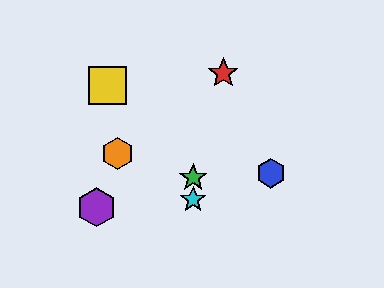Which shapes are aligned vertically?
The green star, the cyan star are aligned vertically.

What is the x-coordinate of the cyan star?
The cyan star is at x≈193.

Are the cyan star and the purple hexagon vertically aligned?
No, the cyan star is at x≈193 and the purple hexagon is at x≈97.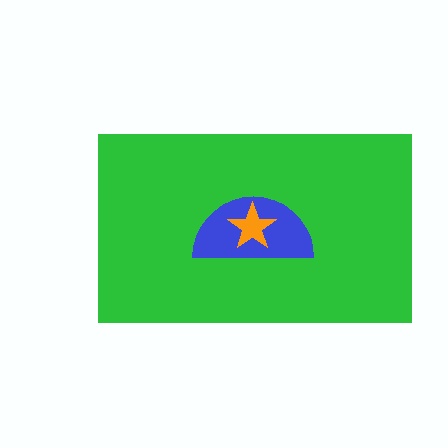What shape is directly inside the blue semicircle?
The orange star.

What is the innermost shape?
The orange star.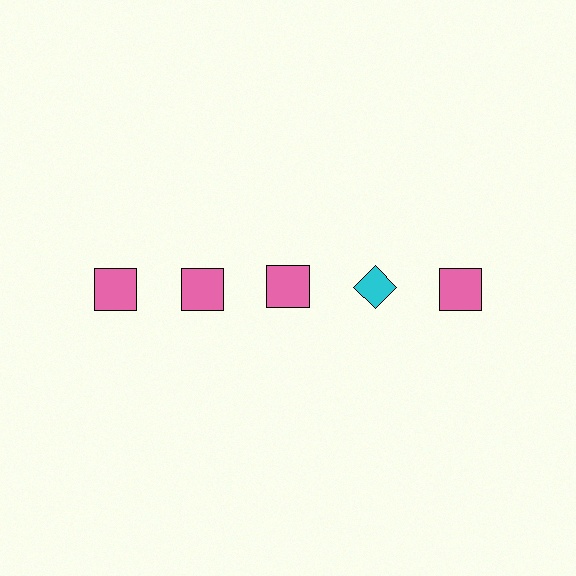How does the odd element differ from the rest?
It differs in both color (cyan instead of pink) and shape (diamond instead of square).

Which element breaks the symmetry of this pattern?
The cyan diamond in the top row, second from right column breaks the symmetry. All other shapes are pink squares.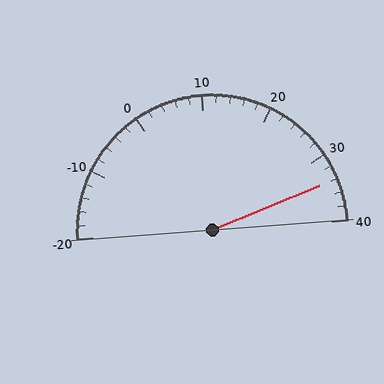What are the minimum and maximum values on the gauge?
The gauge ranges from -20 to 40.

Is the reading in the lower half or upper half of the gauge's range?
The reading is in the upper half of the range (-20 to 40).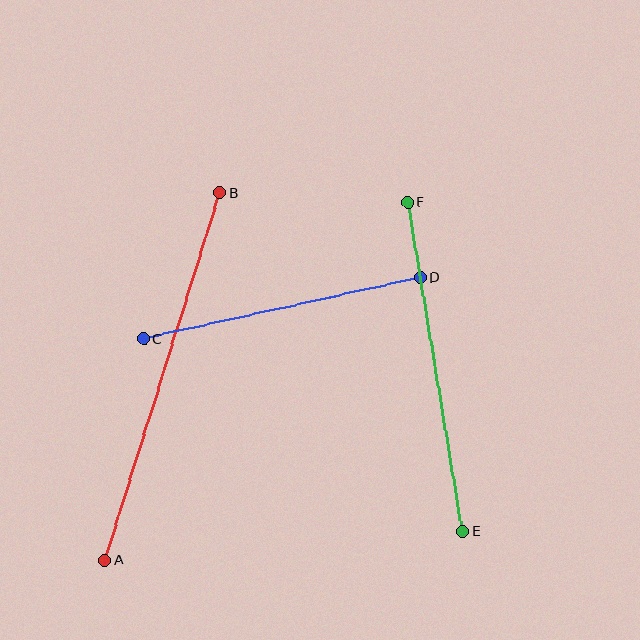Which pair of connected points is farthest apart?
Points A and B are farthest apart.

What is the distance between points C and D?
The distance is approximately 283 pixels.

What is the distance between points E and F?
The distance is approximately 334 pixels.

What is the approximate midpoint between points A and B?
The midpoint is at approximately (162, 376) pixels.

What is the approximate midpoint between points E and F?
The midpoint is at approximately (435, 367) pixels.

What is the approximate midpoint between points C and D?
The midpoint is at approximately (282, 308) pixels.